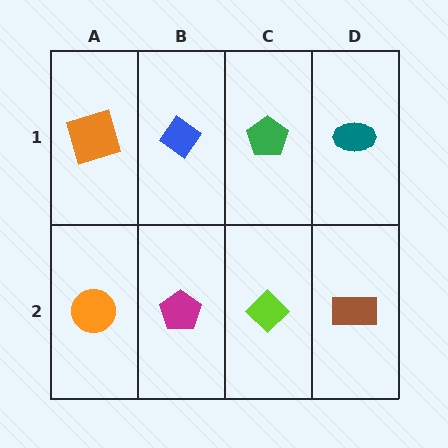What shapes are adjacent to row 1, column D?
A brown rectangle (row 2, column D), a green pentagon (row 1, column C).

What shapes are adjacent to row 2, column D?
A teal ellipse (row 1, column D), a lime diamond (row 2, column C).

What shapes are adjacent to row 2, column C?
A green pentagon (row 1, column C), a magenta pentagon (row 2, column B), a brown rectangle (row 2, column D).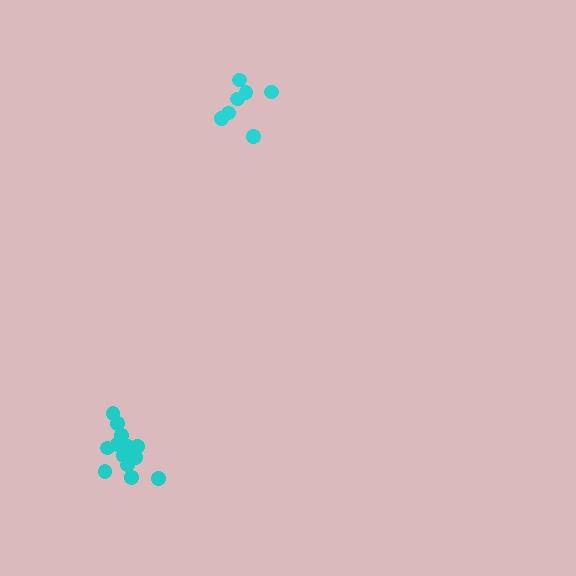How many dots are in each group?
Group 1: 13 dots, Group 2: 7 dots (20 total).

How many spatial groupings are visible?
There are 2 spatial groupings.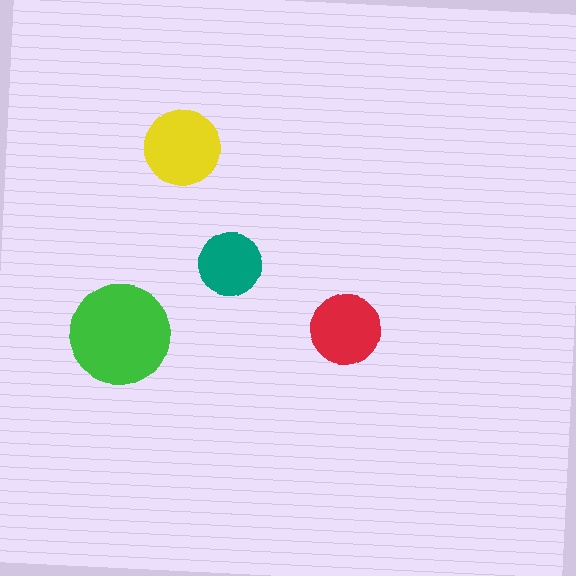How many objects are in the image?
There are 4 objects in the image.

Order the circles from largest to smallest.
the green one, the yellow one, the red one, the teal one.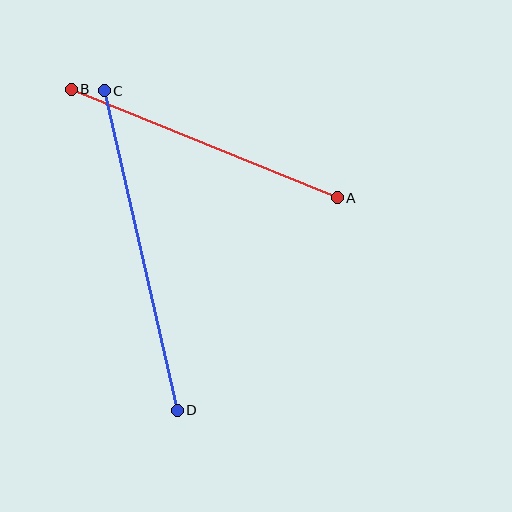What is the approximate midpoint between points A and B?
The midpoint is at approximately (204, 144) pixels.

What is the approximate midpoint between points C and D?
The midpoint is at approximately (141, 250) pixels.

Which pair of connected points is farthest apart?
Points C and D are farthest apart.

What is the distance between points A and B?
The distance is approximately 287 pixels.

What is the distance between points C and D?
The distance is approximately 328 pixels.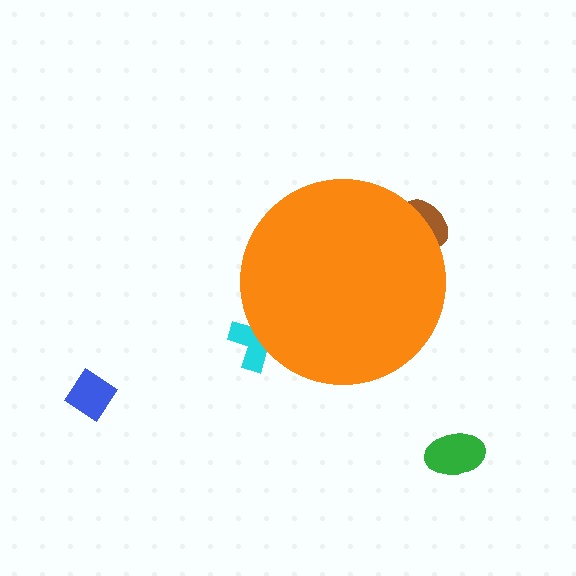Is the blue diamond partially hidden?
No, the blue diamond is fully visible.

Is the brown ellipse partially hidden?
Yes, the brown ellipse is partially hidden behind the orange circle.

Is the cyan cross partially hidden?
Yes, the cyan cross is partially hidden behind the orange circle.